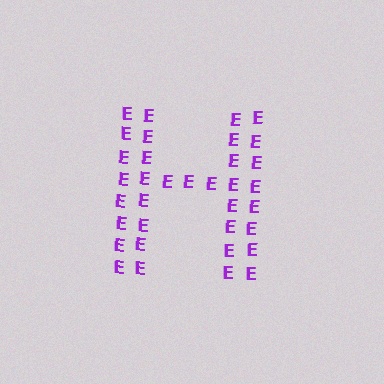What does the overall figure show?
The overall figure shows the letter H.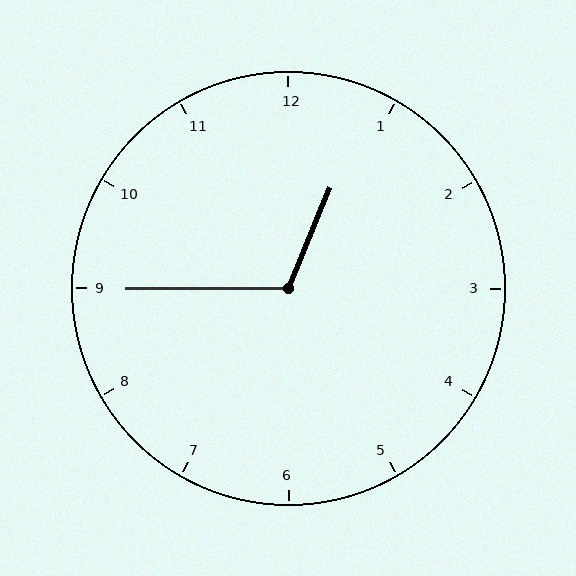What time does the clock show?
12:45.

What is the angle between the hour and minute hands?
Approximately 112 degrees.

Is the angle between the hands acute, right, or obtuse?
It is obtuse.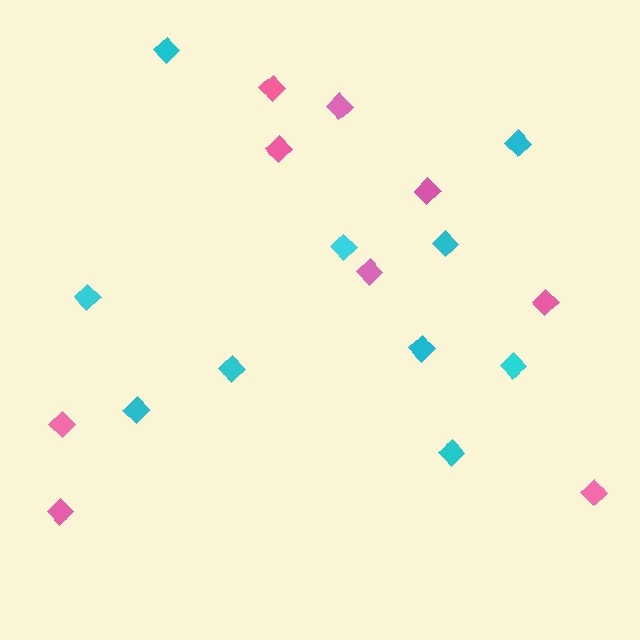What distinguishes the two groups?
There are 2 groups: one group of cyan diamonds (10) and one group of pink diamonds (9).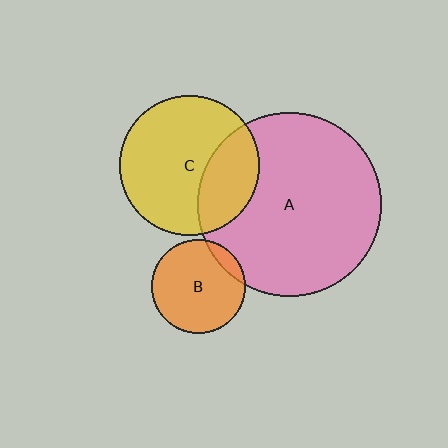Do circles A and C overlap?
Yes.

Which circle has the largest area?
Circle A (pink).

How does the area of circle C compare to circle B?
Approximately 2.2 times.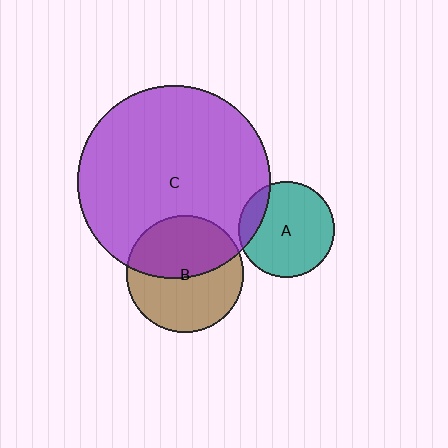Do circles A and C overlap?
Yes.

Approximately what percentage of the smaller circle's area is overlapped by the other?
Approximately 15%.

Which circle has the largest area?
Circle C (purple).